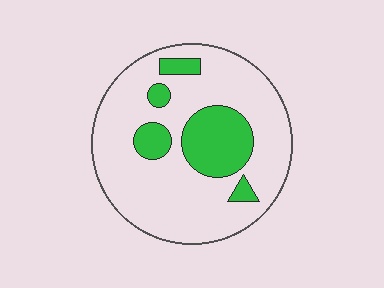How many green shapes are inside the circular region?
5.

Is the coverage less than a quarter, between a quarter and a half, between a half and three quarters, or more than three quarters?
Less than a quarter.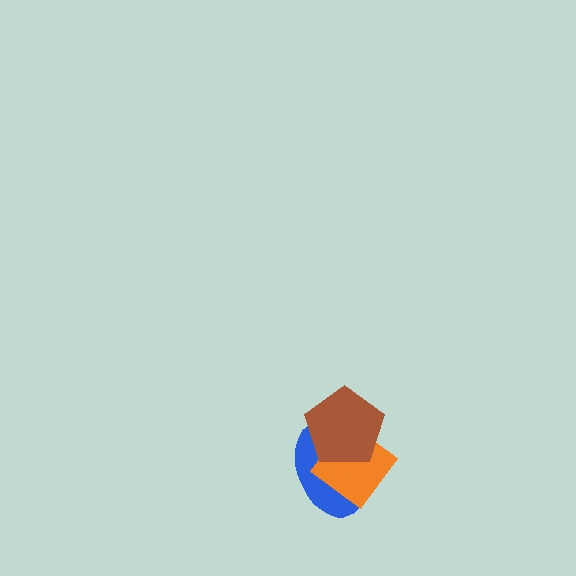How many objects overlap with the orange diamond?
2 objects overlap with the orange diamond.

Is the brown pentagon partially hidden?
No, no other shape covers it.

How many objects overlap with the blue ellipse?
2 objects overlap with the blue ellipse.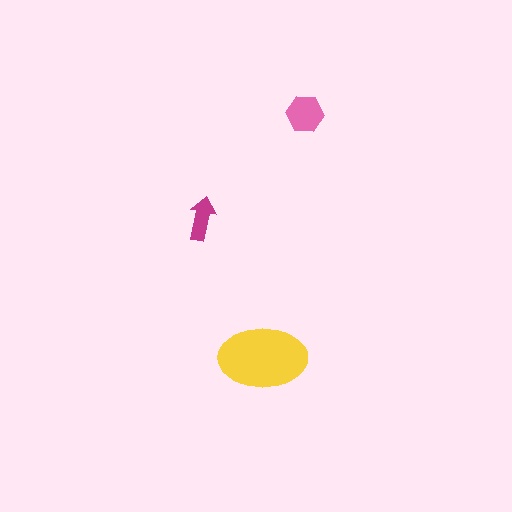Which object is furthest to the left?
The magenta arrow is leftmost.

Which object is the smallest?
The magenta arrow.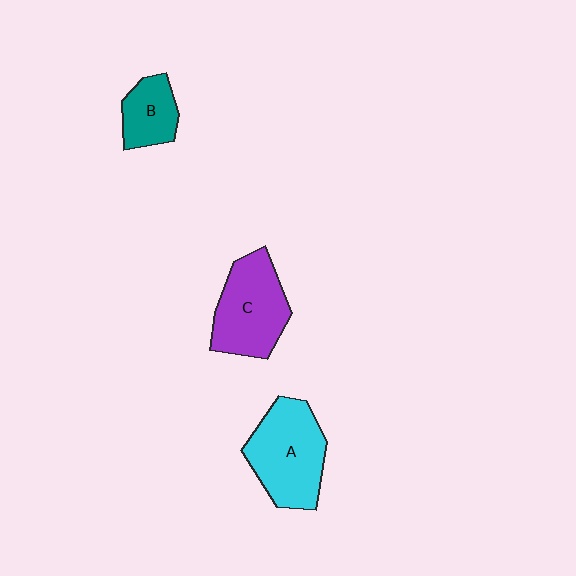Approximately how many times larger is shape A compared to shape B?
Approximately 1.9 times.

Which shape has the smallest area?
Shape B (teal).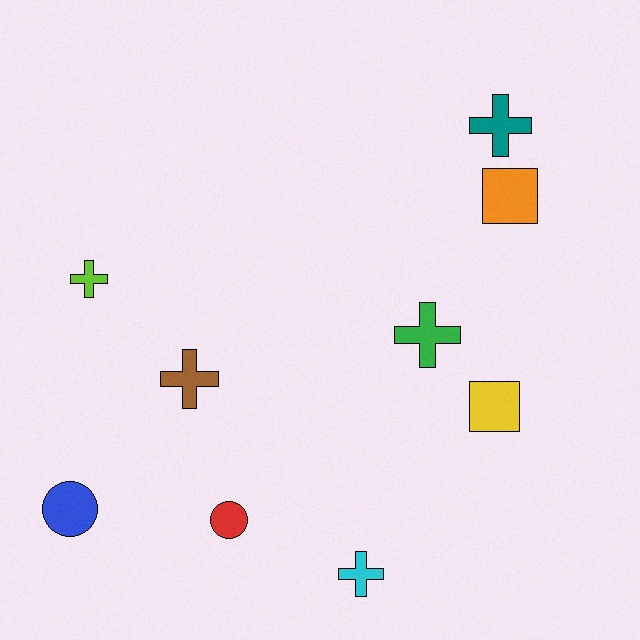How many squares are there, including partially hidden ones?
There are 2 squares.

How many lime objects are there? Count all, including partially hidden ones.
There is 1 lime object.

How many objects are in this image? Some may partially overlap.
There are 9 objects.